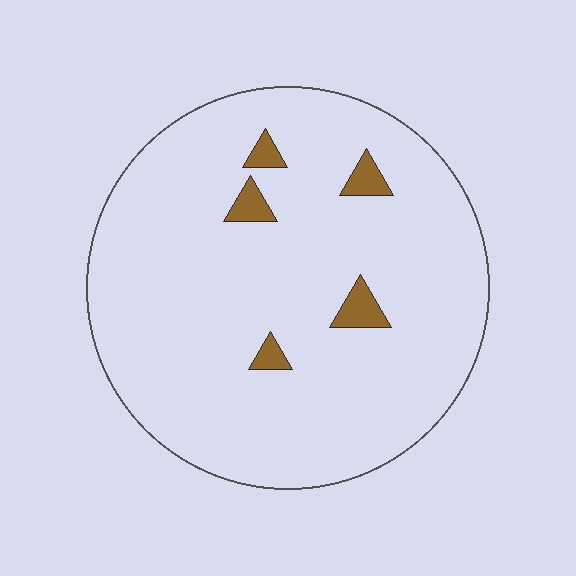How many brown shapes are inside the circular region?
5.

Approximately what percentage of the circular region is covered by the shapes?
Approximately 5%.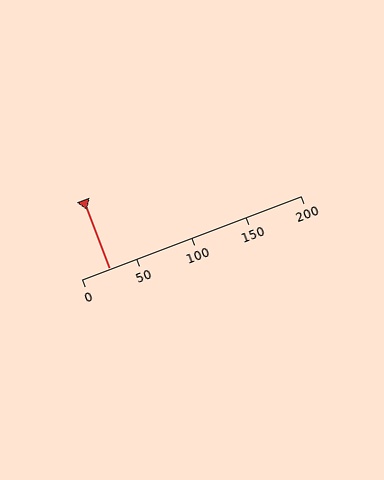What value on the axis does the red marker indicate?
The marker indicates approximately 25.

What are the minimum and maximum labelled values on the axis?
The axis runs from 0 to 200.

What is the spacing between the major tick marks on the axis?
The major ticks are spaced 50 apart.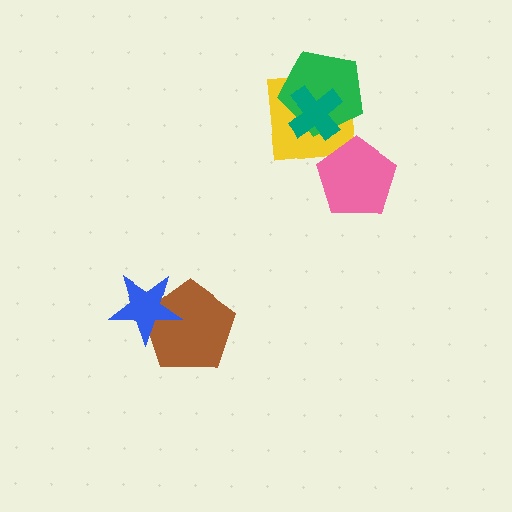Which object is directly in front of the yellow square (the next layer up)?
The green pentagon is directly in front of the yellow square.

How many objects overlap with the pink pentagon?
0 objects overlap with the pink pentagon.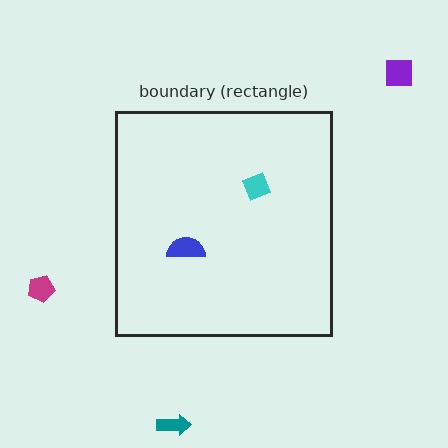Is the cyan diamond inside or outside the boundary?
Inside.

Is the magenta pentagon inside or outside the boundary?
Outside.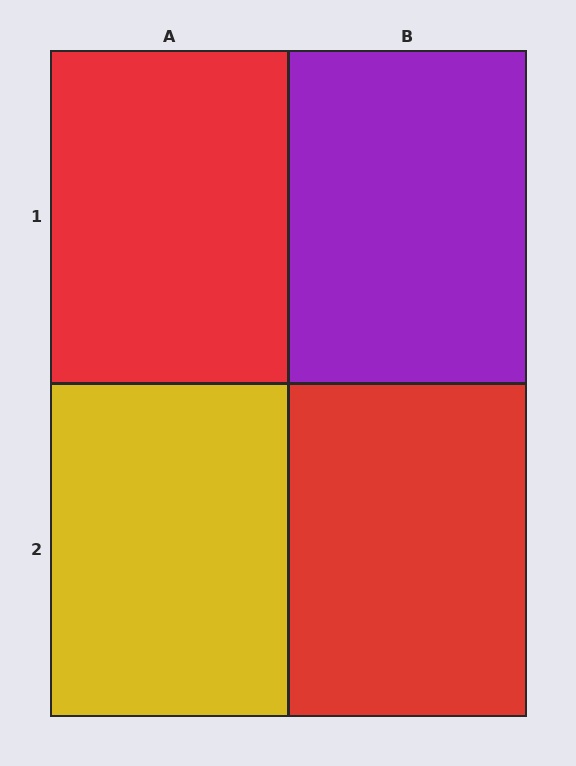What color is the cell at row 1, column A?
Red.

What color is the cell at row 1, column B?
Purple.